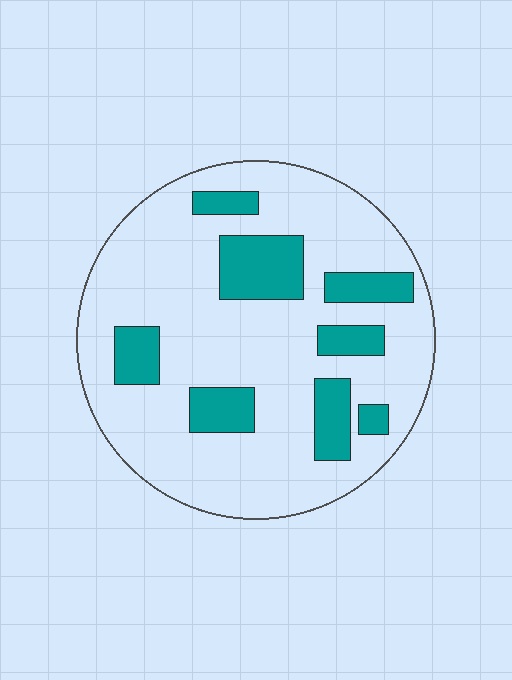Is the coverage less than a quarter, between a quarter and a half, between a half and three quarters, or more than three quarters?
Less than a quarter.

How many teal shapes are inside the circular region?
8.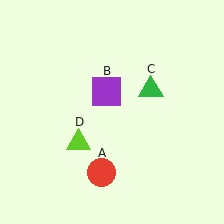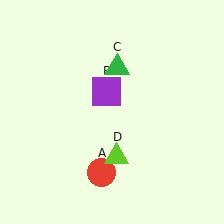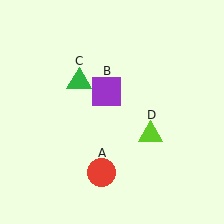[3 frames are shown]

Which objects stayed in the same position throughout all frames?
Red circle (object A) and purple square (object B) remained stationary.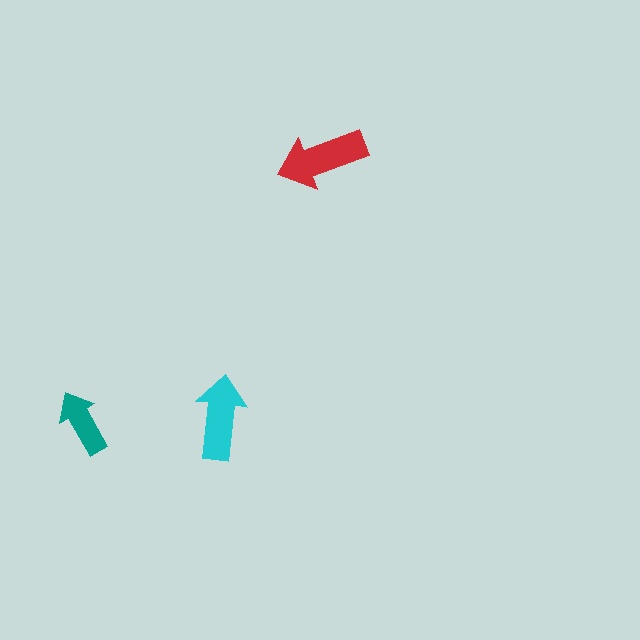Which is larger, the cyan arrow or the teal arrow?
The cyan one.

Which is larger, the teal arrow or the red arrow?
The red one.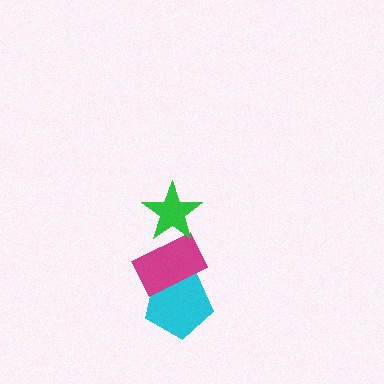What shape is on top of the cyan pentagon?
The magenta rectangle is on top of the cyan pentagon.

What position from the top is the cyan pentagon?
The cyan pentagon is 3rd from the top.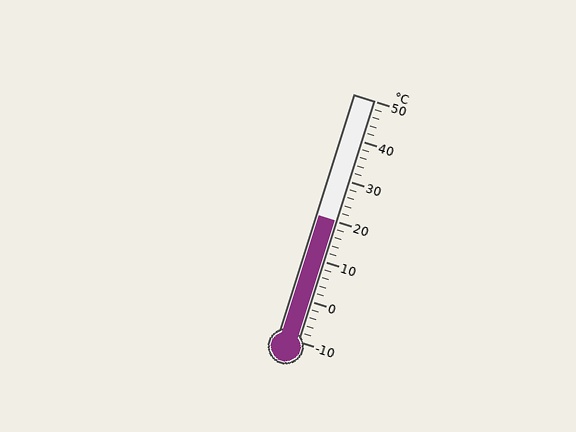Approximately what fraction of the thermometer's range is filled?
The thermometer is filled to approximately 50% of its range.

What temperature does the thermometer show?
The thermometer shows approximately 20°C.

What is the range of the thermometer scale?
The thermometer scale ranges from -10°C to 50°C.